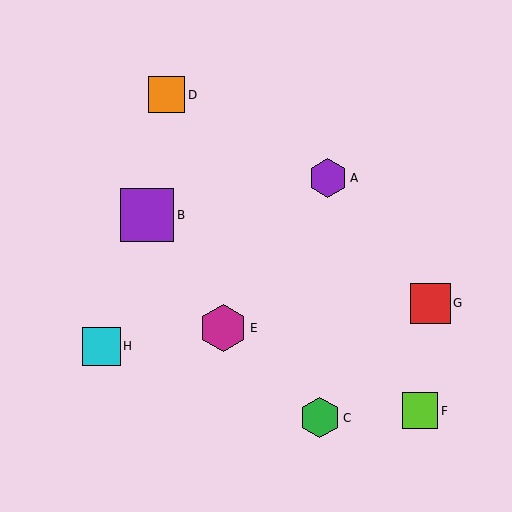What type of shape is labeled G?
Shape G is a red square.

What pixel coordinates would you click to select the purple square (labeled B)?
Click at (147, 215) to select the purple square B.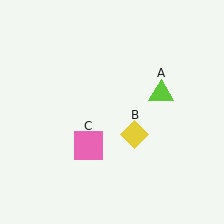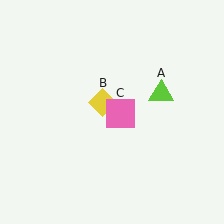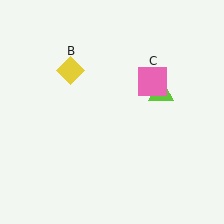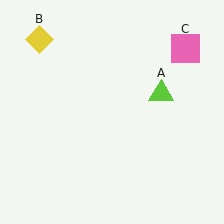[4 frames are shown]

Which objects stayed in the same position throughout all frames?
Lime triangle (object A) remained stationary.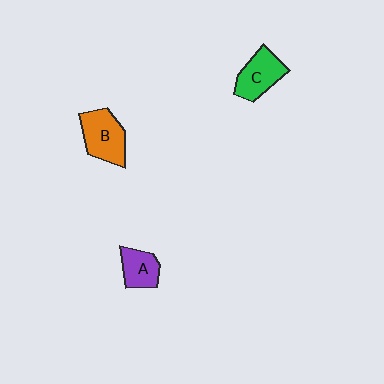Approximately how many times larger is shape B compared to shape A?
Approximately 1.5 times.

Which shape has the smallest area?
Shape A (purple).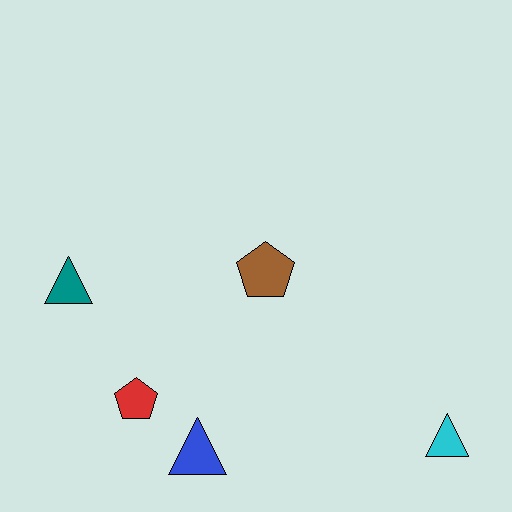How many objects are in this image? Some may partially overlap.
There are 5 objects.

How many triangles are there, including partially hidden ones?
There are 3 triangles.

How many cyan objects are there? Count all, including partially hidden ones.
There is 1 cyan object.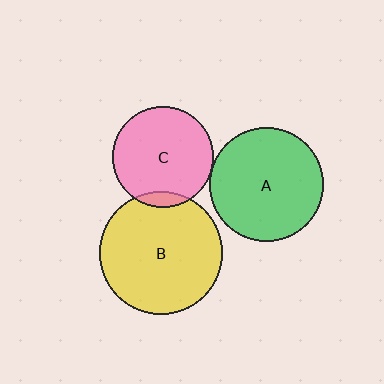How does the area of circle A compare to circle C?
Approximately 1.3 times.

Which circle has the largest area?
Circle B (yellow).